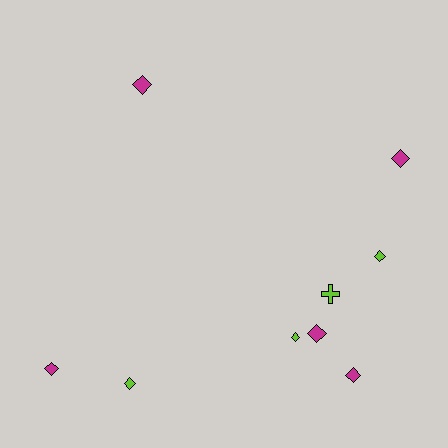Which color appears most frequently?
Magenta, with 5 objects.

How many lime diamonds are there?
There are 3 lime diamonds.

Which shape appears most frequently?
Diamond, with 8 objects.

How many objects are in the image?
There are 9 objects.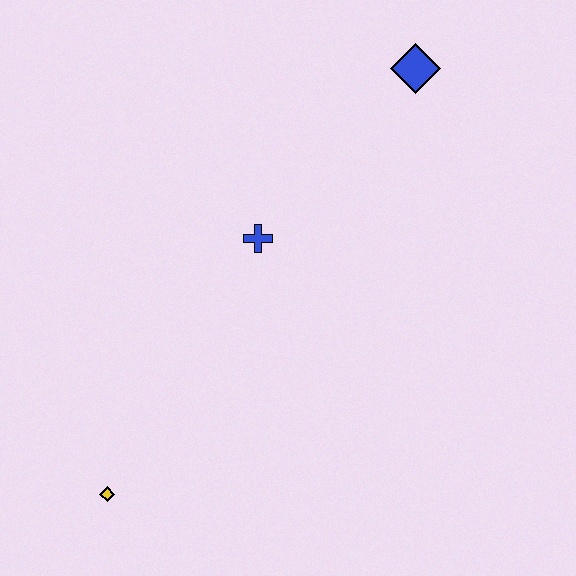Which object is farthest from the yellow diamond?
The blue diamond is farthest from the yellow diamond.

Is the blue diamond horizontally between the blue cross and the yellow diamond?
No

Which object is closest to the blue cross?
The blue diamond is closest to the blue cross.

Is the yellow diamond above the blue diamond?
No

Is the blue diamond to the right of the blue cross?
Yes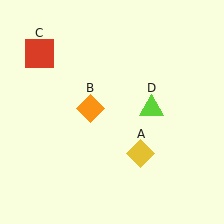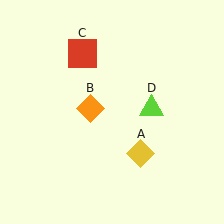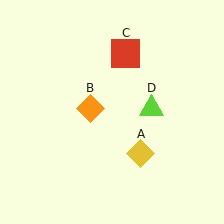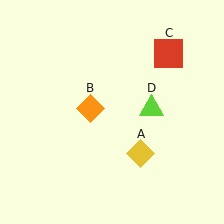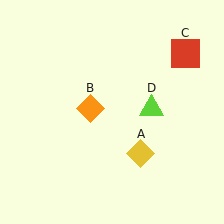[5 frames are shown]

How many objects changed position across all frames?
1 object changed position: red square (object C).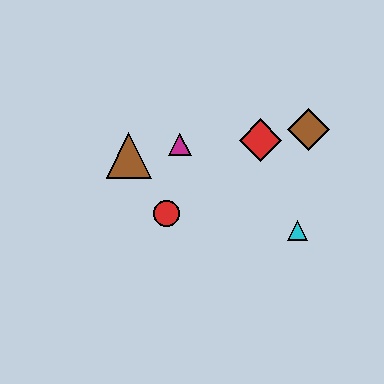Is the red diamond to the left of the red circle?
No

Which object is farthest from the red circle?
The brown diamond is farthest from the red circle.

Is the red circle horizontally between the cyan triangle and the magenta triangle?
No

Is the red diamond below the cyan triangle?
No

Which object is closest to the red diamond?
The brown diamond is closest to the red diamond.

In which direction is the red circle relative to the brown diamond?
The red circle is to the left of the brown diamond.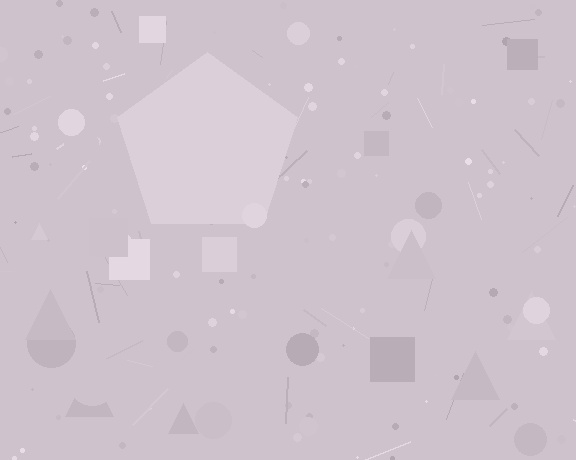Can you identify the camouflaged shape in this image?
The camouflaged shape is a pentagon.